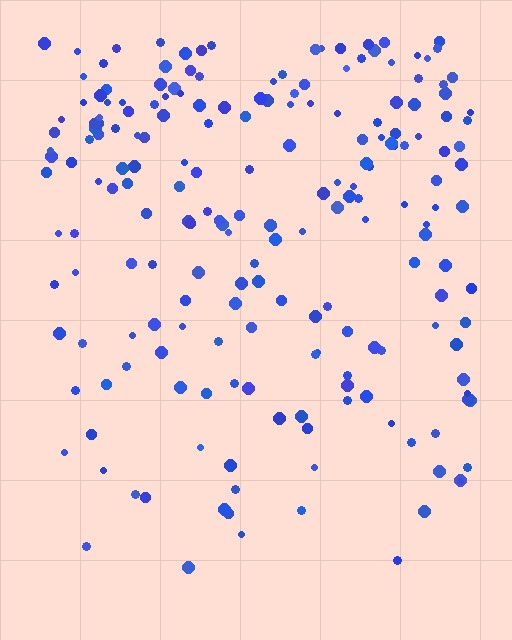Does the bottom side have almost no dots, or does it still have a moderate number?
Still a moderate number, just noticeably fewer than the top.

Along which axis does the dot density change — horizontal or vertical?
Vertical.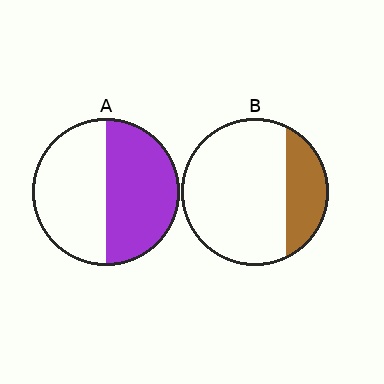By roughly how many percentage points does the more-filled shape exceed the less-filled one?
By roughly 25 percentage points (A over B).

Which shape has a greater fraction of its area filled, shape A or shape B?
Shape A.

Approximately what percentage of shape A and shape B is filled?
A is approximately 50% and B is approximately 25%.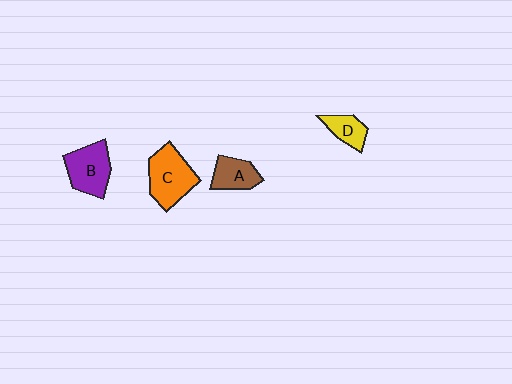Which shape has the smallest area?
Shape D (yellow).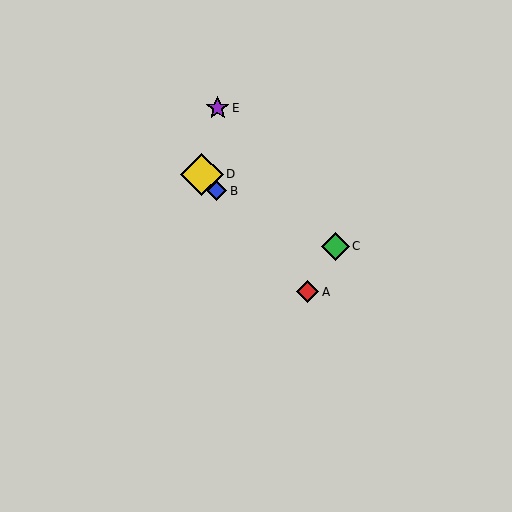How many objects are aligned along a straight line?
3 objects (A, B, D) are aligned along a straight line.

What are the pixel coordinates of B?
Object B is at (216, 191).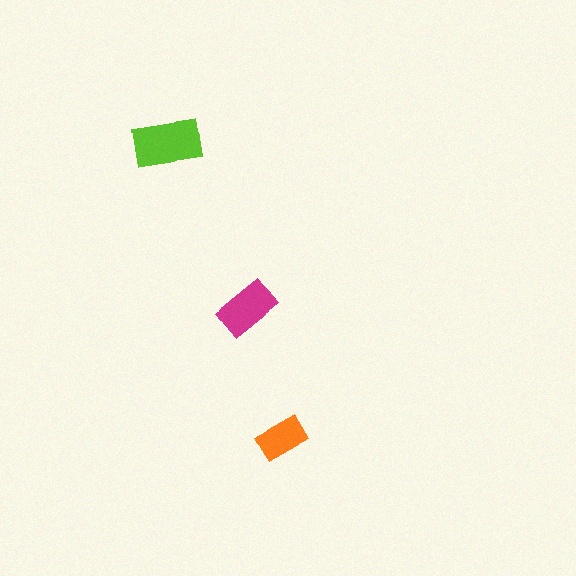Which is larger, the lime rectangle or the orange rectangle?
The lime one.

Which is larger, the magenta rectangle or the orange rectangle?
The magenta one.